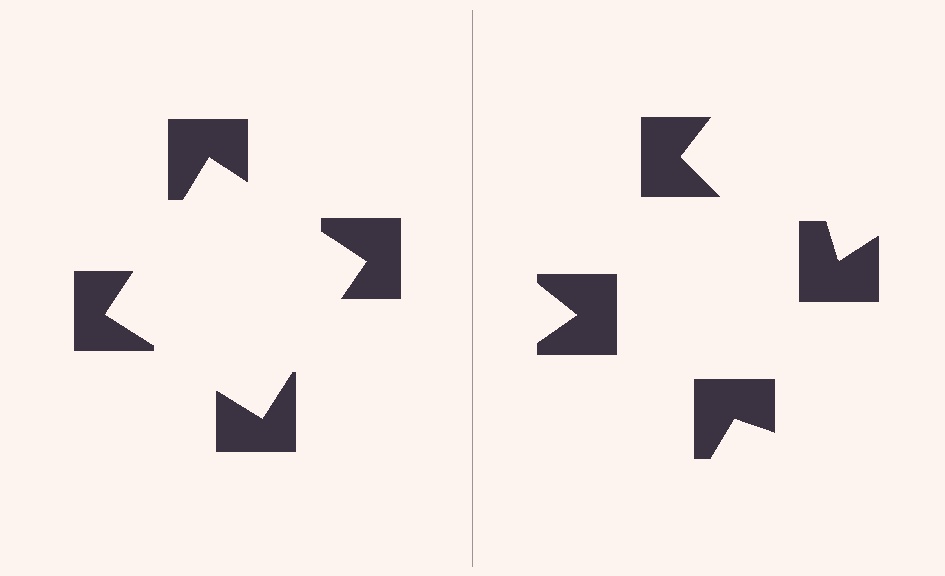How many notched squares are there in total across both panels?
8 — 4 on each side.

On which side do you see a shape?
An illusory square appears on the left side. On the right side the wedge cuts are rotated, so no coherent shape forms.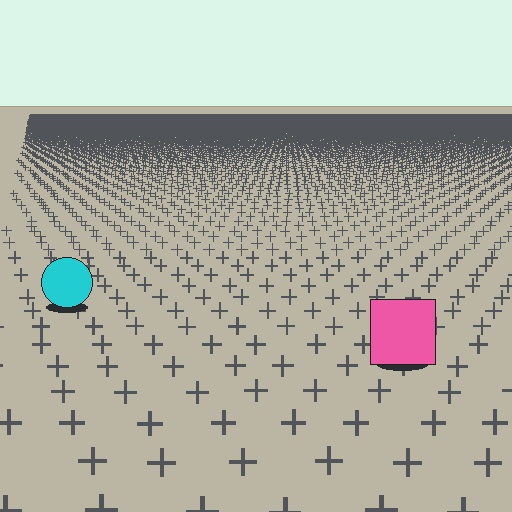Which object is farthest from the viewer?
The cyan circle is farthest from the viewer. It appears smaller and the ground texture around it is denser.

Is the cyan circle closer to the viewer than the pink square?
No. The pink square is closer — you can tell from the texture gradient: the ground texture is coarser near it.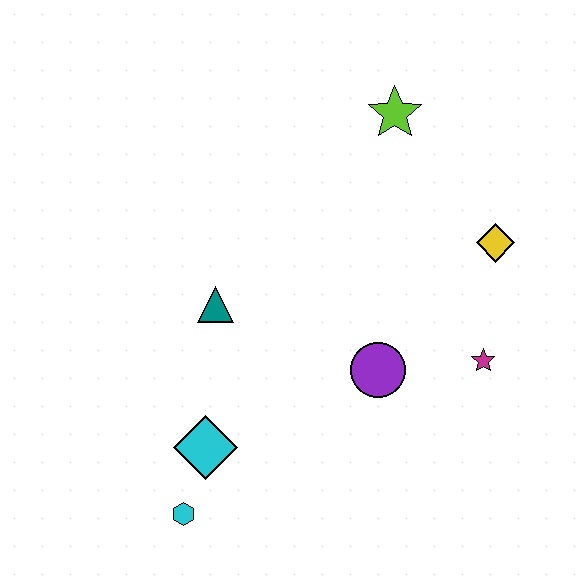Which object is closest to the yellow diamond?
The magenta star is closest to the yellow diamond.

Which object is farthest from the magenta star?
The cyan hexagon is farthest from the magenta star.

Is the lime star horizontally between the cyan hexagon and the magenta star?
Yes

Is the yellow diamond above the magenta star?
Yes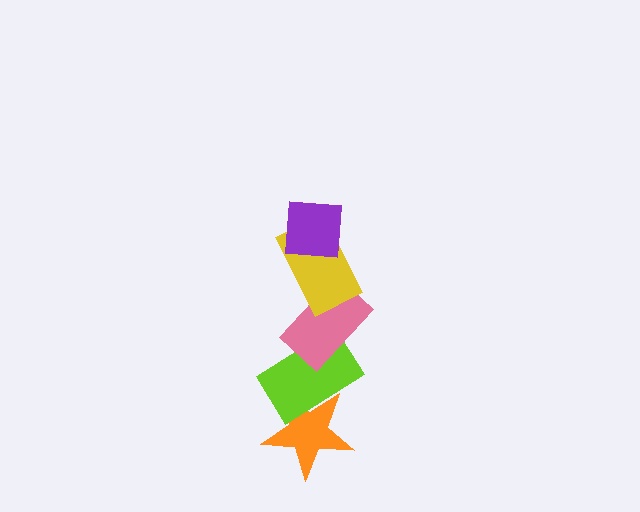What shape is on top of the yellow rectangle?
The purple square is on top of the yellow rectangle.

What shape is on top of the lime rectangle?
The pink rectangle is on top of the lime rectangle.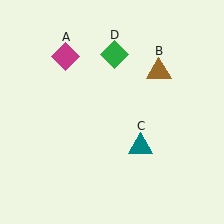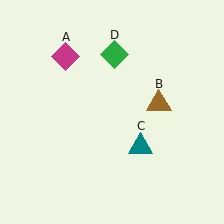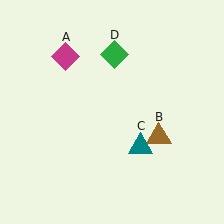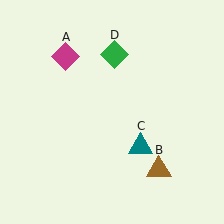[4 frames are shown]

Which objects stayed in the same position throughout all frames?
Magenta diamond (object A) and teal triangle (object C) and green diamond (object D) remained stationary.